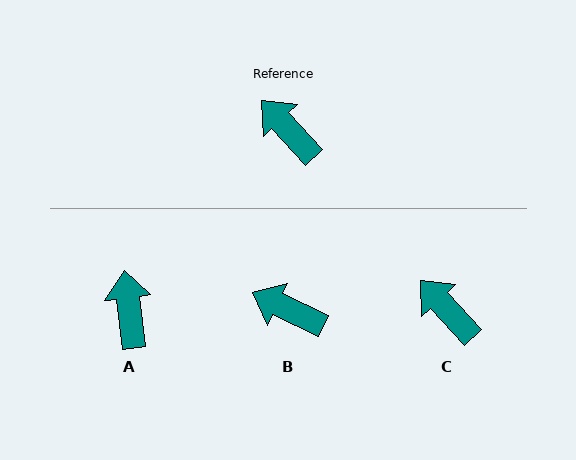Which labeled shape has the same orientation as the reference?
C.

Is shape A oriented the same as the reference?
No, it is off by about 35 degrees.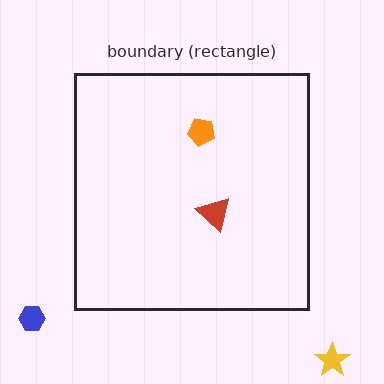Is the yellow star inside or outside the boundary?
Outside.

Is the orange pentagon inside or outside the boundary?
Inside.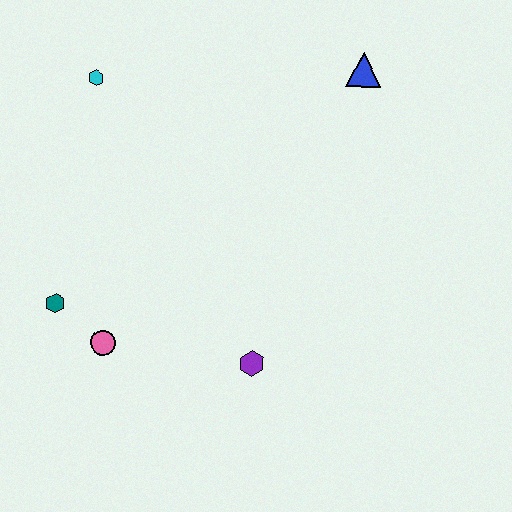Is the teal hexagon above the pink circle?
Yes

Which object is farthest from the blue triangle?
The teal hexagon is farthest from the blue triangle.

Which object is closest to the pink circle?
The teal hexagon is closest to the pink circle.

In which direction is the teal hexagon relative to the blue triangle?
The teal hexagon is to the left of the blue triangle.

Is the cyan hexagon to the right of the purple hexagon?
No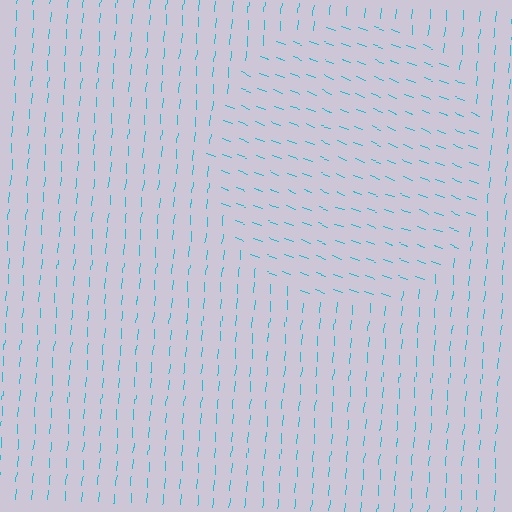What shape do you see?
I see a circle.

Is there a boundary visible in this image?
Yes, there is a texture boundary formed by a change in line orientation.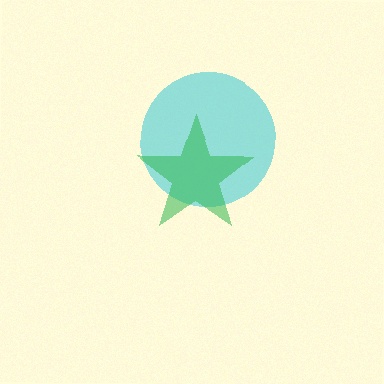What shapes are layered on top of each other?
The layered shapes are: a cyan circle, a green star.